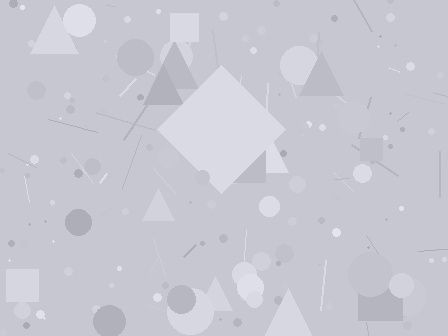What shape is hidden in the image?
A diamond is hidden in the image.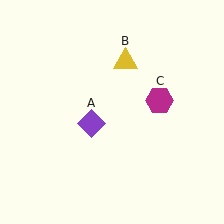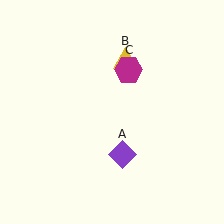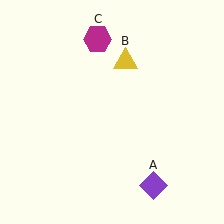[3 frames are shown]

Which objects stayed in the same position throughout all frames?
Yellow triangle (object B) remained stationary.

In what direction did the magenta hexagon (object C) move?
The magenta hexagon (object C) moved up and to the left.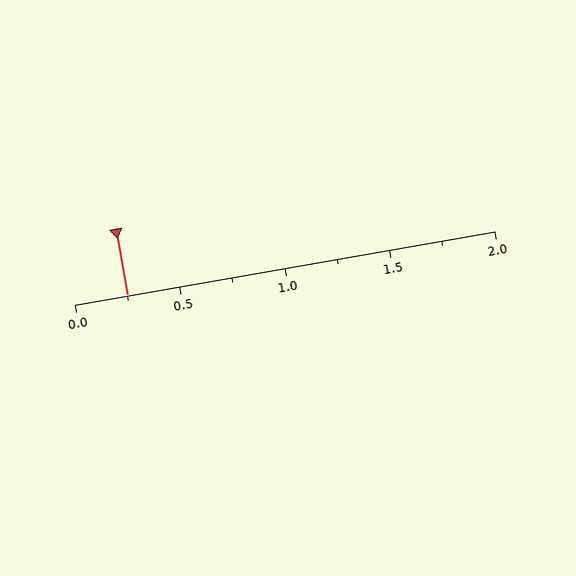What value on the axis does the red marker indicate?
The marker indicates approximately 0.25.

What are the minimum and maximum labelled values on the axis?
The axis runs from 0.0 to 2.0.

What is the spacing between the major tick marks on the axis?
The major ticks are spaced 0.5 apart.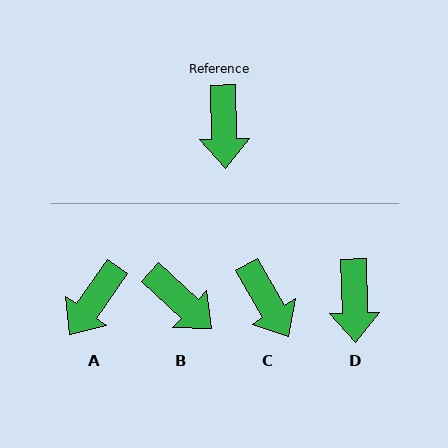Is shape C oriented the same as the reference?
No, it is off by about 29 degrees.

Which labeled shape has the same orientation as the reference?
D.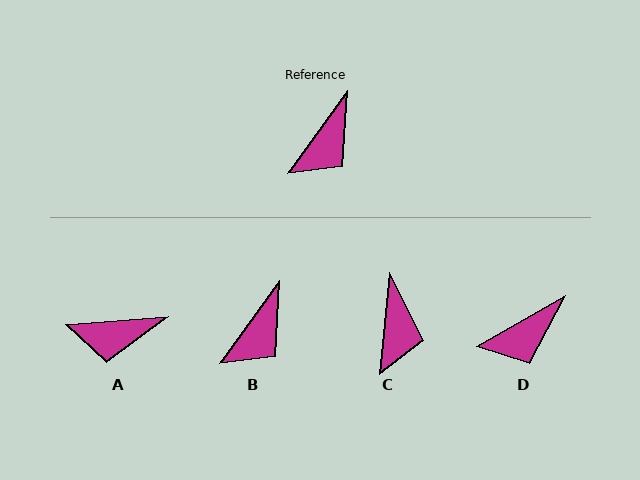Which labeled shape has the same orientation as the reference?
B.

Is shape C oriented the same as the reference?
No, it is off by about 30 degrees.